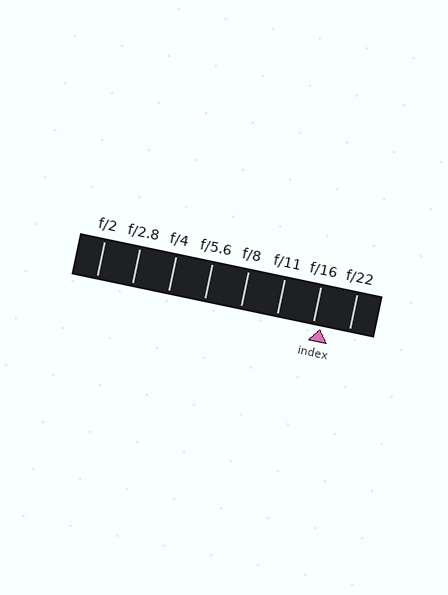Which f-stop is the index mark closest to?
The index mark is closest to f/16.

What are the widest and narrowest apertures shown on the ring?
The widest aperture shown is f/2 and the narrowest is f/22.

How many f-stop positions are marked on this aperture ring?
There are 8 f-stop positions marked.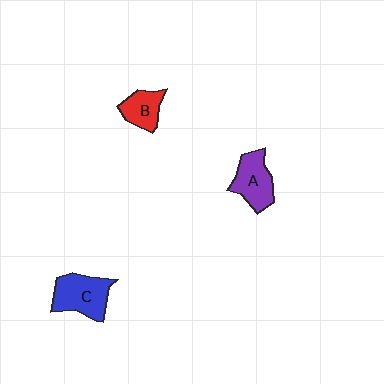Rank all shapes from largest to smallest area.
From largest to smallest: C (blue), A (purple), B (red).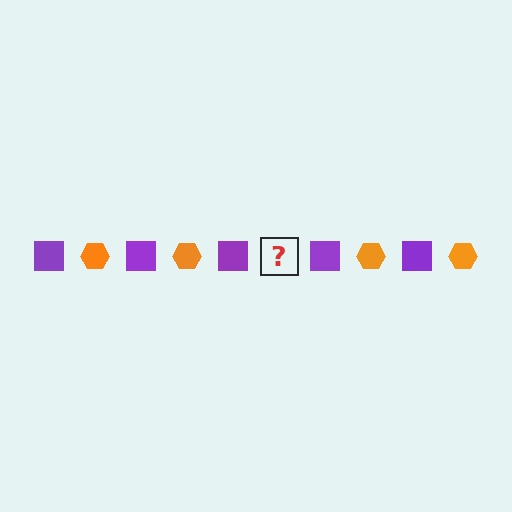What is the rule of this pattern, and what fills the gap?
The rule is that the pattern alternates between purple square and orange hexagon. The gap should be filled with an orange hexagon.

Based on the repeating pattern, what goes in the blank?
The blank should be an orange hexagon.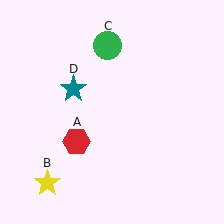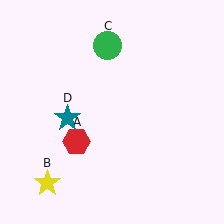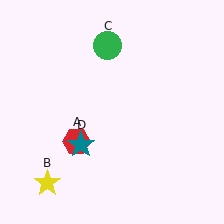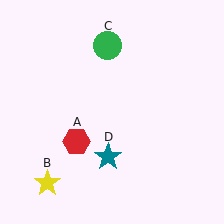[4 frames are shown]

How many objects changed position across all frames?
1 object changed position: teal star (object D).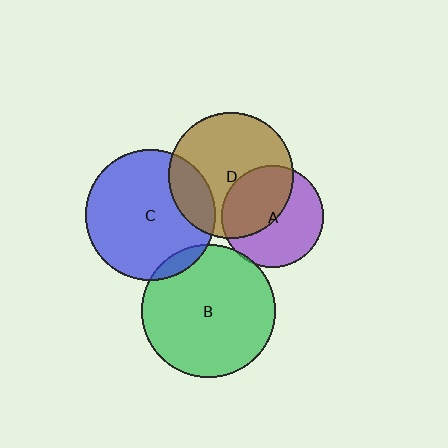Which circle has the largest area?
Circle B (green).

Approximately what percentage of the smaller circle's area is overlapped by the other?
Approximately 5%.